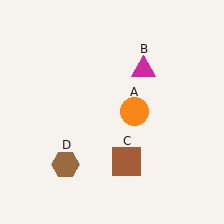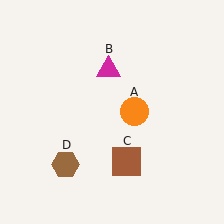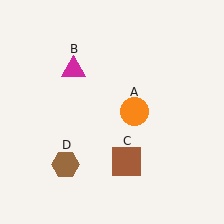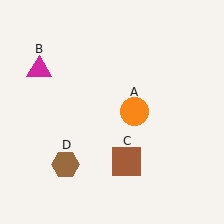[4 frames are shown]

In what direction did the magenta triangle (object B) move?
The magenta triangle (object B) moved left.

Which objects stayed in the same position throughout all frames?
Orange circle (object A) and brown square (object C) and brown hexagon (object D) remained stationary.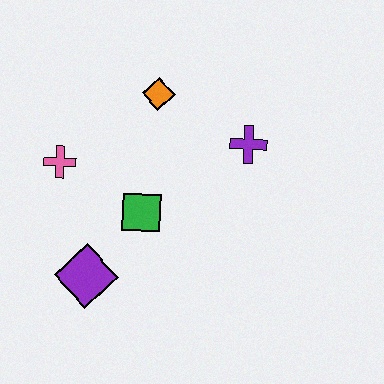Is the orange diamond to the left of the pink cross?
No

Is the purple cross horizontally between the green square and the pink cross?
No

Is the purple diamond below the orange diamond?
Yes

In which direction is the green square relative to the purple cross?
The green square is to the left of the purple cross.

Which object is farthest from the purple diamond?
The purple cross is farthest from the purple diamond.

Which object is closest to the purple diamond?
The green square is closest to the purple diamond.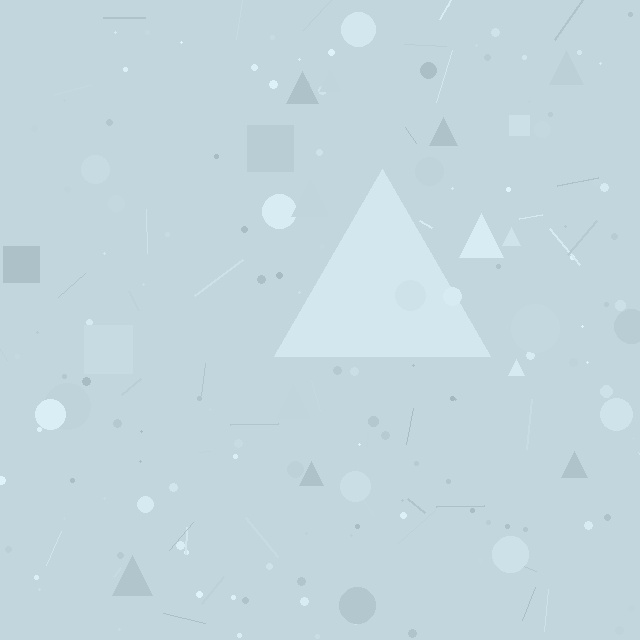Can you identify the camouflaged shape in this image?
The camouflaged shape is a triangle.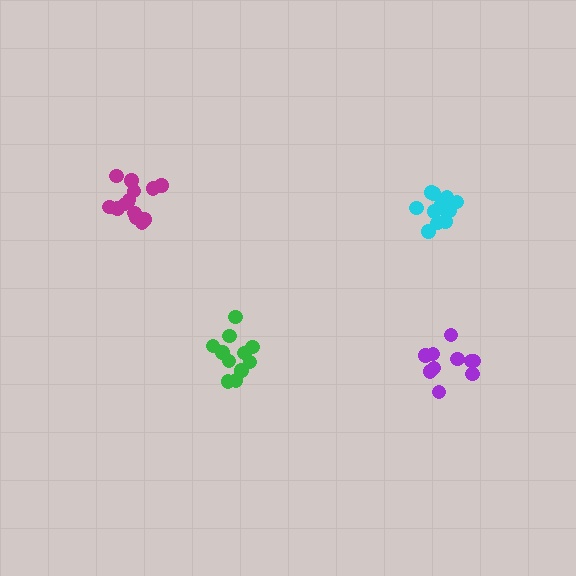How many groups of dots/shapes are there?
There are 4 groups.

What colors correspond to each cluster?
The clusters are colored: cyan, purple, magenta, green.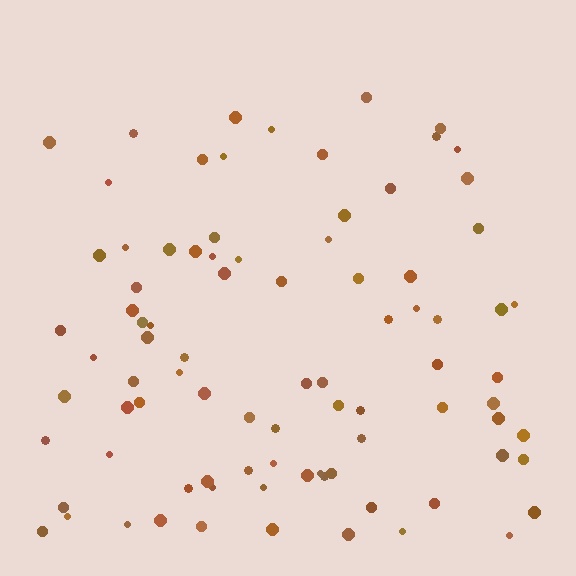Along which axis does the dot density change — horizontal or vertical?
Vertical.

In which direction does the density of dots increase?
From top to bottom, with the bottom side densest.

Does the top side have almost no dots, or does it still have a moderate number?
Still a moderate number, just noticeably fewer than the bottom.